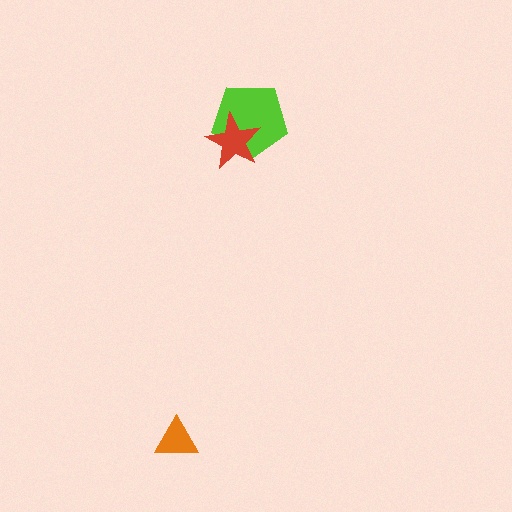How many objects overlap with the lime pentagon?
1 object overlaps with the lime pentagon.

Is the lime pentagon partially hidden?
Yes, it is partially covered by another shape.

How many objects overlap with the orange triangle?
0 objects overlap with the orange triangle.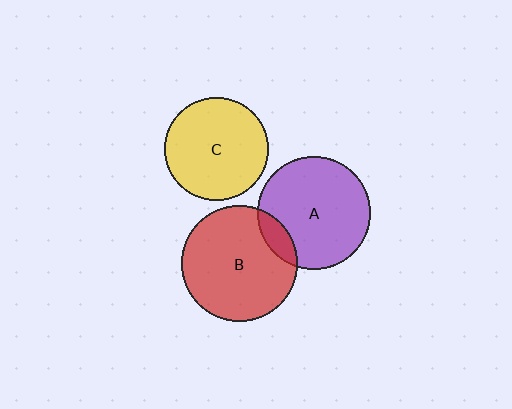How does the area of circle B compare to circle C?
Approximately 1.3 times.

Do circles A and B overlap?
Yes.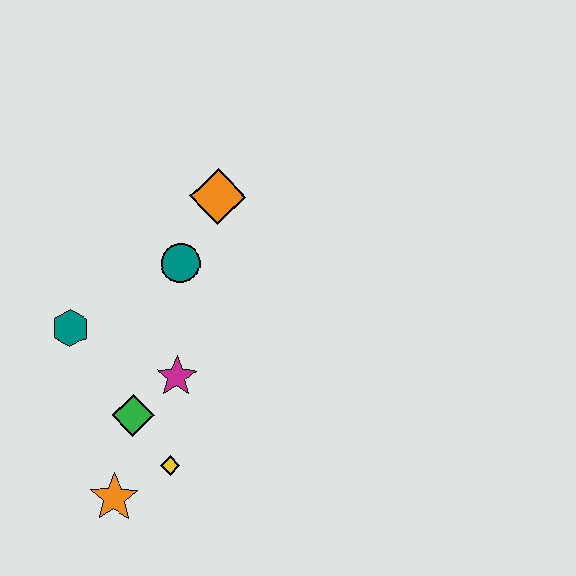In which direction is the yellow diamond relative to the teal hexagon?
The yellow diamond is below the teal hexagon.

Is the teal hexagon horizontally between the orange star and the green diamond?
No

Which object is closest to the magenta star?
The green diamond is closest to the magenta star.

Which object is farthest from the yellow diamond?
The orange diamond is farthest from the yellow diamond.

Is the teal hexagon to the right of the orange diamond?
No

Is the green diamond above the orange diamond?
No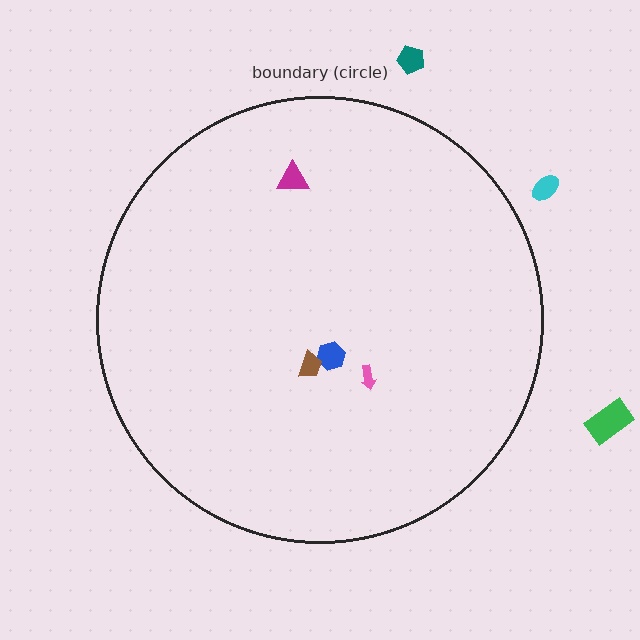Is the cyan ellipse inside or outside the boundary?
Outside.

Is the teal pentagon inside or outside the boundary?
Outside.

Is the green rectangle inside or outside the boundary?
Outside.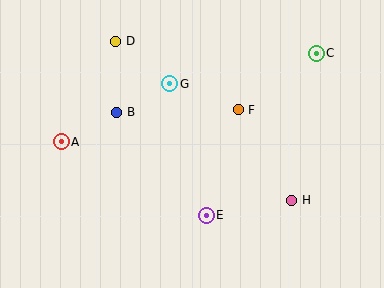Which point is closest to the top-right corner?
Point C is closest to the top-right corner.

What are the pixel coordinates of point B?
Point B is at (117, 112).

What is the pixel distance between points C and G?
The distance between C and G is 150 pixels.